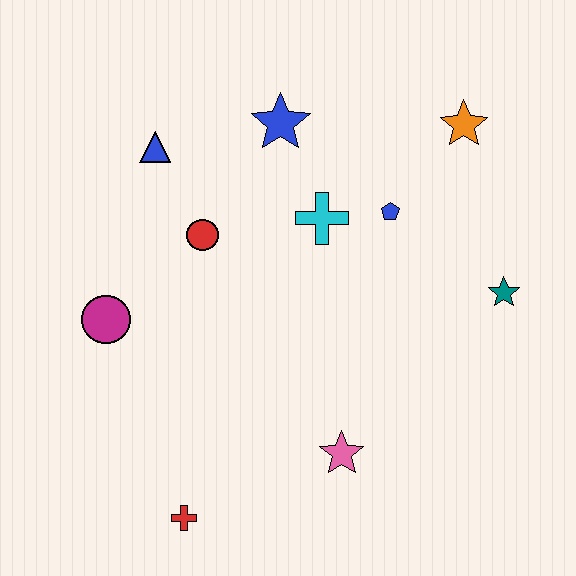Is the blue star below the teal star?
No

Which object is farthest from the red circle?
The teal star is farthest from the red circle.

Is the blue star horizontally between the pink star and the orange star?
No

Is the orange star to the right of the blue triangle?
Yes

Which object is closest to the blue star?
The cyan cross is closest to the blue star.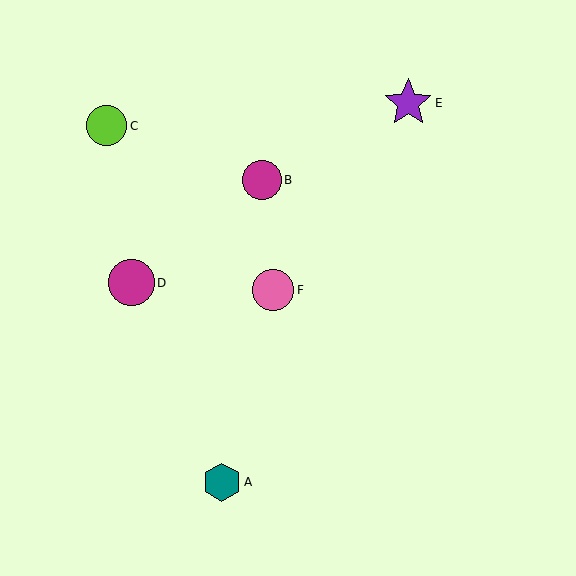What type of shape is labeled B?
Shape B is a magenta circle.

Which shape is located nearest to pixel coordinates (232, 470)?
The teal hexagon (labeled A) at (222, 482) is nearest to that location.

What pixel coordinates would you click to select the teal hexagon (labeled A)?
Click at (222, 482) to select the teal hexagon A.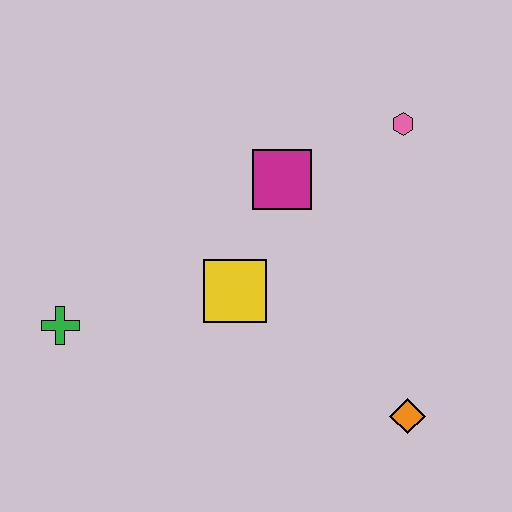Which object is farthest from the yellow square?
The pink hexagon is farthest from the yellow square.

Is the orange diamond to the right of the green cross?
Yes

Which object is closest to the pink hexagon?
The magenta square is closest to the pink hexagon.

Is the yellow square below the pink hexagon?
Yes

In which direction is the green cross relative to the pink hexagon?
The green cross is to the left of the pink hexagon.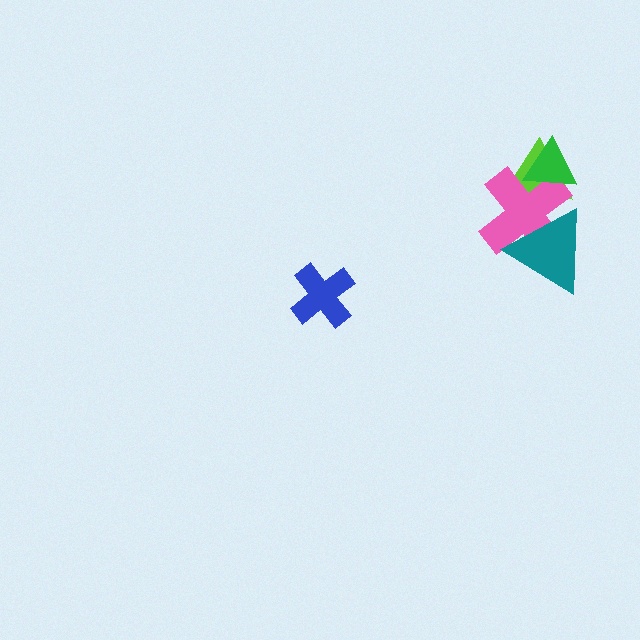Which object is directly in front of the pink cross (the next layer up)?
The teal triangle is directly in front of the pink cross.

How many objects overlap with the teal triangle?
2 objects overlap with the teal triangle.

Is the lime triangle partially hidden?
Yes, it is partially covered by another shape.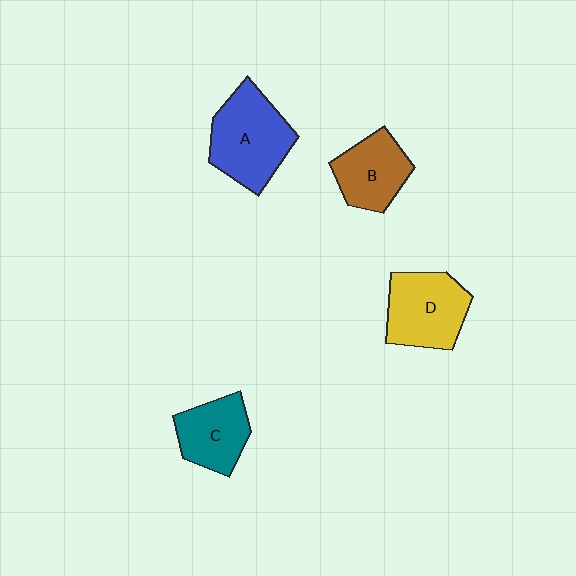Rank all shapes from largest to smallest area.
From largest to smallest: A (blue), D (yellow), C (teal), B (brown).